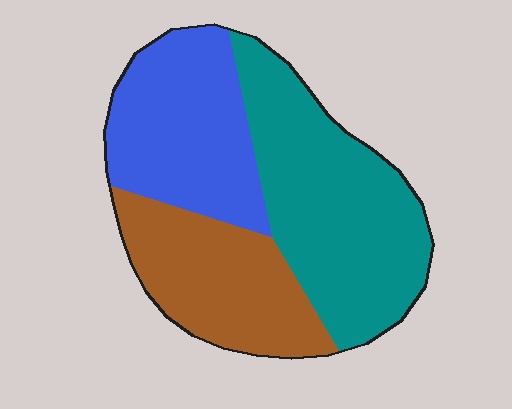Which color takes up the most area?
Teal, at roughly 40%.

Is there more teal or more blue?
Teal.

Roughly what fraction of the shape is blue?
Blue covers about 30% of the shape.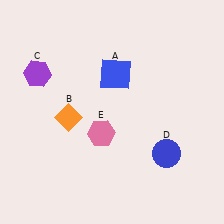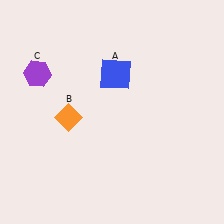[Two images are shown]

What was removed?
The blue circle (D), the pink hexagon (E) were removed in Image 2.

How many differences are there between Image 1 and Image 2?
There are 2 differences between the two images.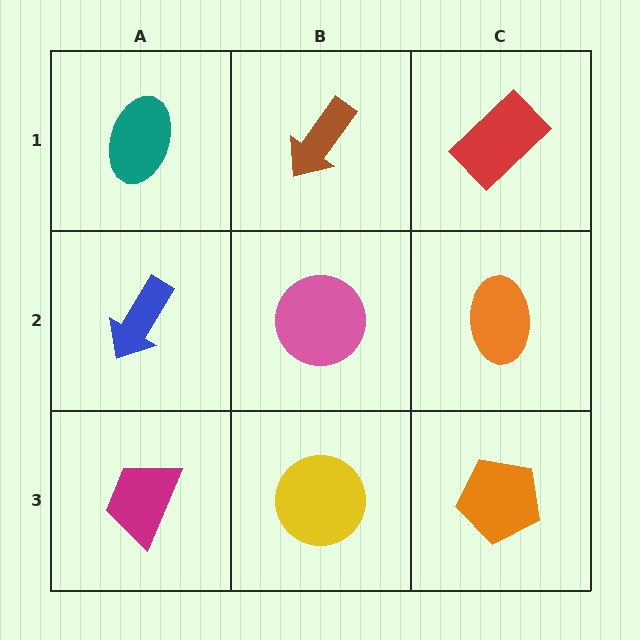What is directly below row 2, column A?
A magenta trapezoid.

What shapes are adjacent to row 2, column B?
A brown arrow (row 1, column B), a yellow circle (row 3, column B), a blue arrow (row 2, column A), an orange ellipse (row 2, column C).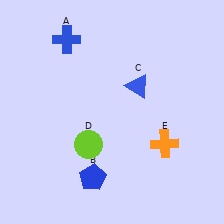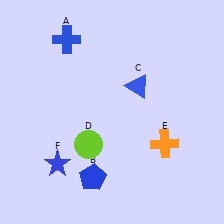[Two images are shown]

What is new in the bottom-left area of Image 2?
A blue star (F) was added in the bottom-left area of Image 2.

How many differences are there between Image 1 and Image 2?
There is 1 difference between the two images.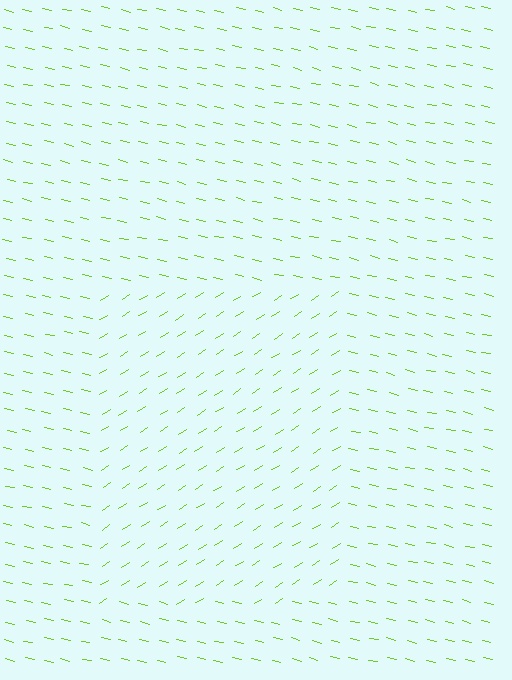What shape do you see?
I see a rectangle.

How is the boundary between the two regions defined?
The boundary is defined purely by a change in line orientation (approximately 45 degrees difference). All lines are the same color and thickness.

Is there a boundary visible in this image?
Yes, there is a texture boundary formed by a change in line orientation.